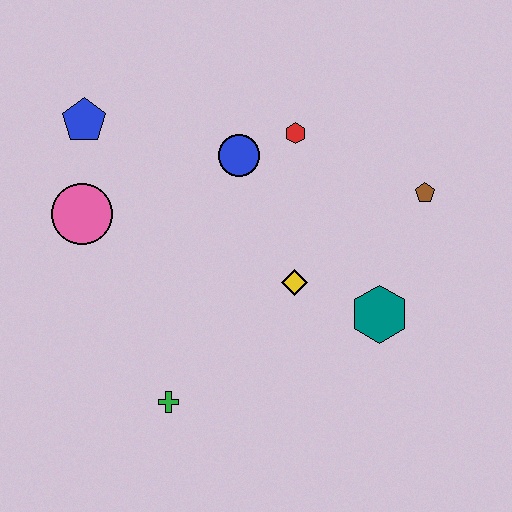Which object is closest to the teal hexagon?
The yellow diamond is closest to the teal hexagon.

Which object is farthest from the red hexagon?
The green cross is farthest from the red hexagon.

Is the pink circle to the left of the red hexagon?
Yes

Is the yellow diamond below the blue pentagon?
Yes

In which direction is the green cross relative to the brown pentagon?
The green cross is to the left of the brown pentagon.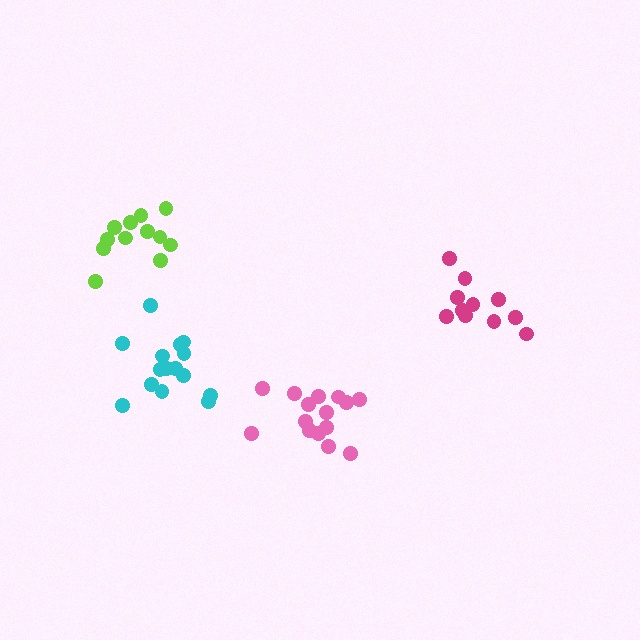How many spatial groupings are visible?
There are 4 spatial groupings.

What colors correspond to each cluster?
The clusters are colored: lime, pink, magenta, cyan.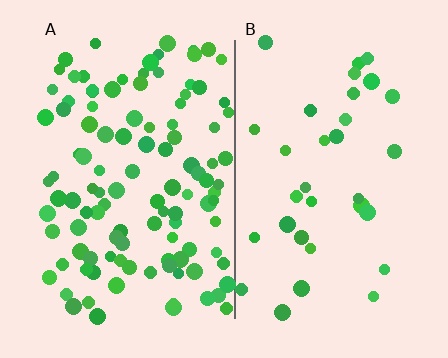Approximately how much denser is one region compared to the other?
Approximately 3.3× — region A over region B.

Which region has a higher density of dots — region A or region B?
A (the left).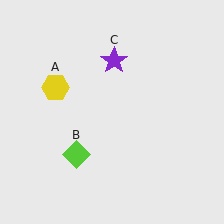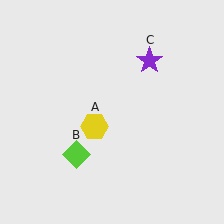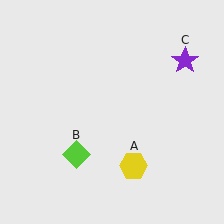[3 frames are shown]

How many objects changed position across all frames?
2 objects changed position: yellow hexagon (object A), purple star (object C).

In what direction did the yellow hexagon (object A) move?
The yellow hexagon (object A) moved down and to the right.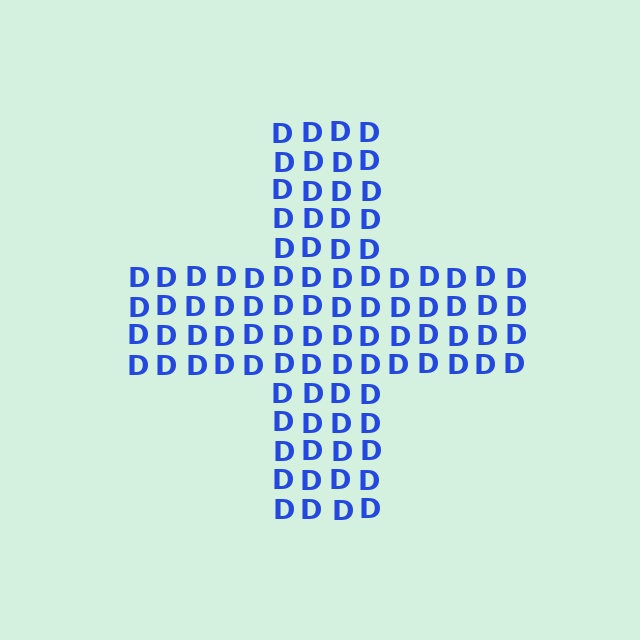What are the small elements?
The small elements are letter D's.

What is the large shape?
The large shape is a cross.